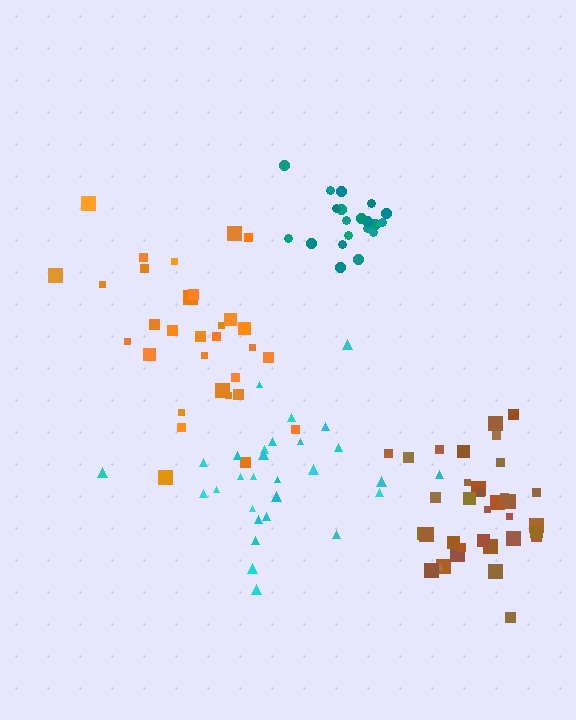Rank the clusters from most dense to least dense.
teal, brown, orange, cyan.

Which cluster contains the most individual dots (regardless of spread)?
Brown (35).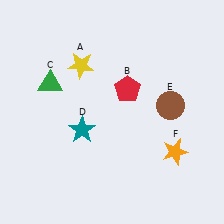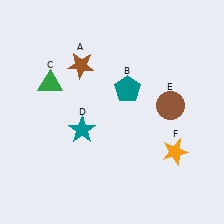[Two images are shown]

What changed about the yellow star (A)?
In Image 1, A is yellow. In Image 2, it changed to brown.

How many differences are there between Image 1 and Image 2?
There are 2 differences between the two images.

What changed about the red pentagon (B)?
In Image 1, B is red. In Image 2, it changed to teal.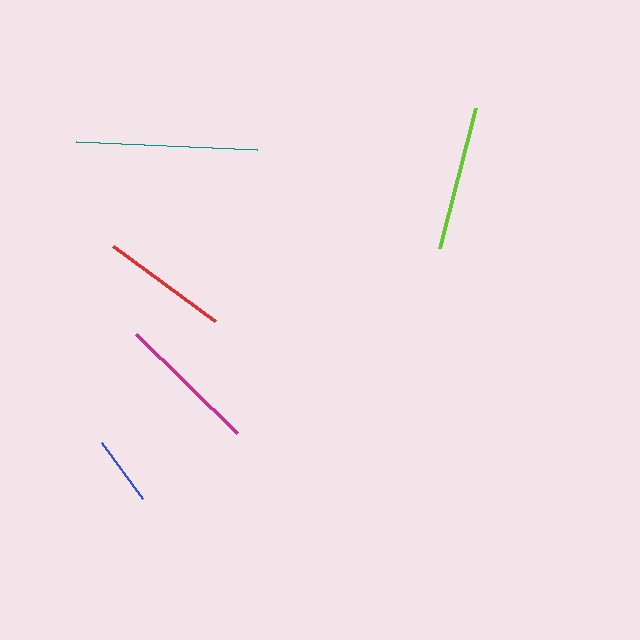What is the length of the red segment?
The red segment is approximately 126 pixels long.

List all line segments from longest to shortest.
From longest to shortest: teal, lime, magenta, red, blue.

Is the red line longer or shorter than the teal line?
The teal line is longer than the red line.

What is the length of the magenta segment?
The magenta segment is approximately 141 pixels long.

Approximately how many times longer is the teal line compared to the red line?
The teal line is approximately 1.4 times the length of the red line.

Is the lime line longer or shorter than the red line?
The lime line is longer than the red line.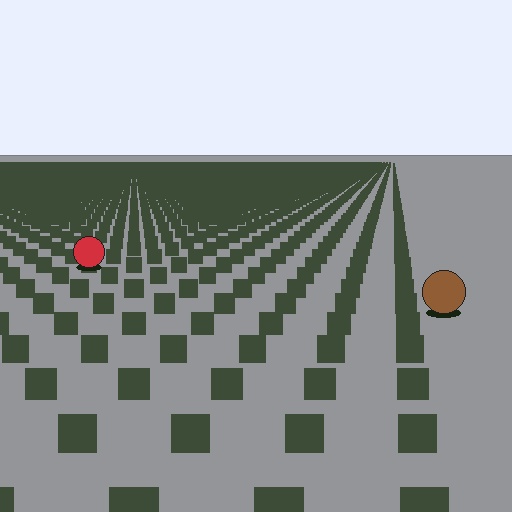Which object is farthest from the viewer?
The red circle is farthest from the viewer. It appears smaller and the ground texture around it is denser.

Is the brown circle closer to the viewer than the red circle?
Yes. The brown circle is closer — you can tell from the texture gradient: the ground texture is coarser near it.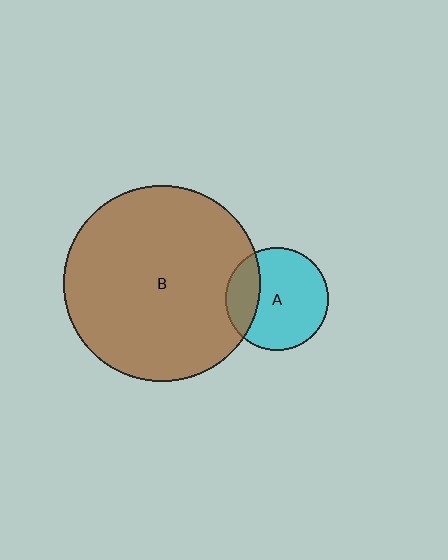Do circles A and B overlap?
Yes.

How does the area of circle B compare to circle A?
Approximately 3.6 times.